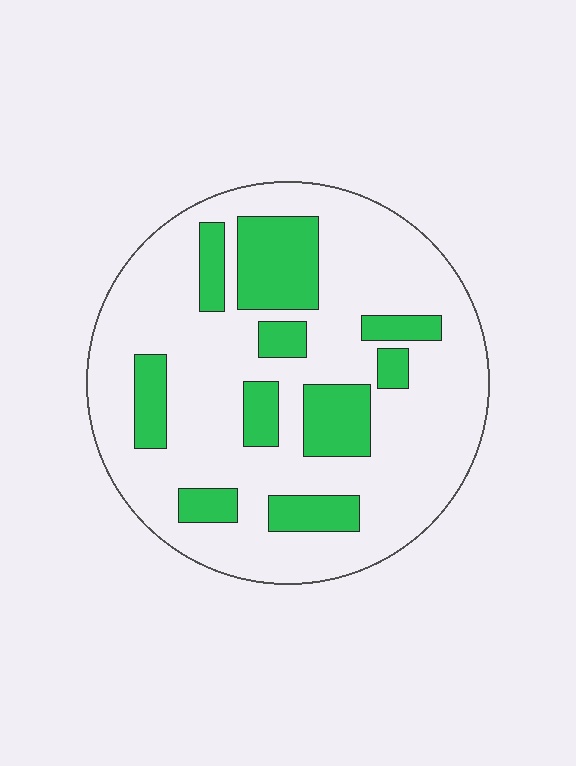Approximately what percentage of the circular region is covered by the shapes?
Approximately 25%.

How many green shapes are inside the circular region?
10.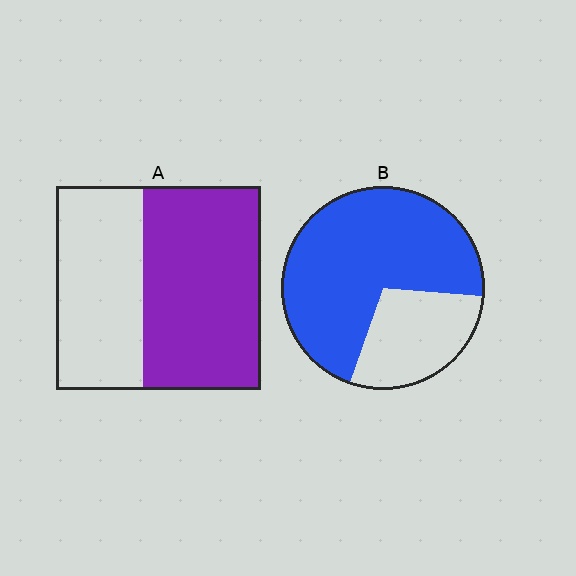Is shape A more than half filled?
Yes.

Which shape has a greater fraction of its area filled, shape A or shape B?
Shape B.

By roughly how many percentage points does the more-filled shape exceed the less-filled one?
By roughly 15 percentage points (B over A).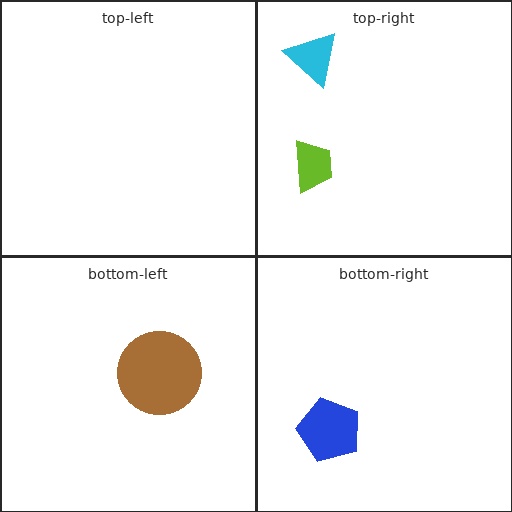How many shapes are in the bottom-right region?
1.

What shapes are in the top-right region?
The cyan triangle, the lime trapezoid.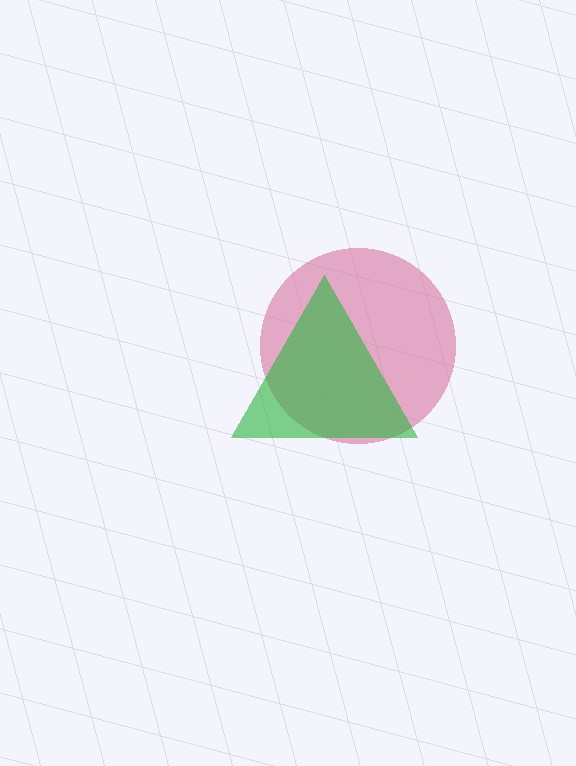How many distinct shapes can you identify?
There are 2 distinct shapes: a pink circle, a green triangle.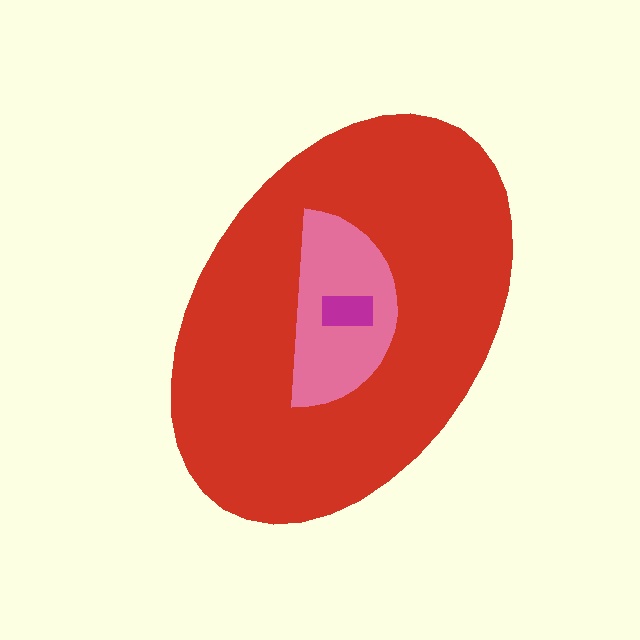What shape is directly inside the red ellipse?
The pink semicircle.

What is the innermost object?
The magenta rectangle.